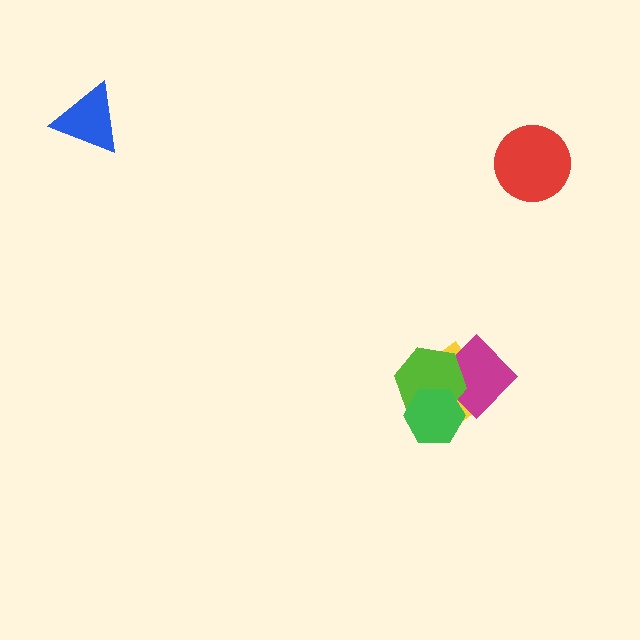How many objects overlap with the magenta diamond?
3 objects overlap with the magenta diamond.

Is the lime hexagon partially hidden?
Yes, it is partially covered by another shape.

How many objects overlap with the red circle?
0 objects overlap with the red circle.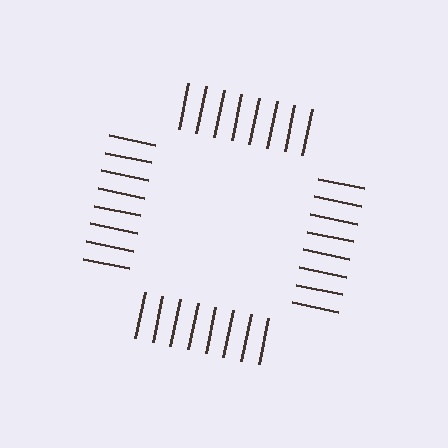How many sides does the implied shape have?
4 sides — the line-ends trace a square.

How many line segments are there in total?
32 — 8 along each of the 4 edges.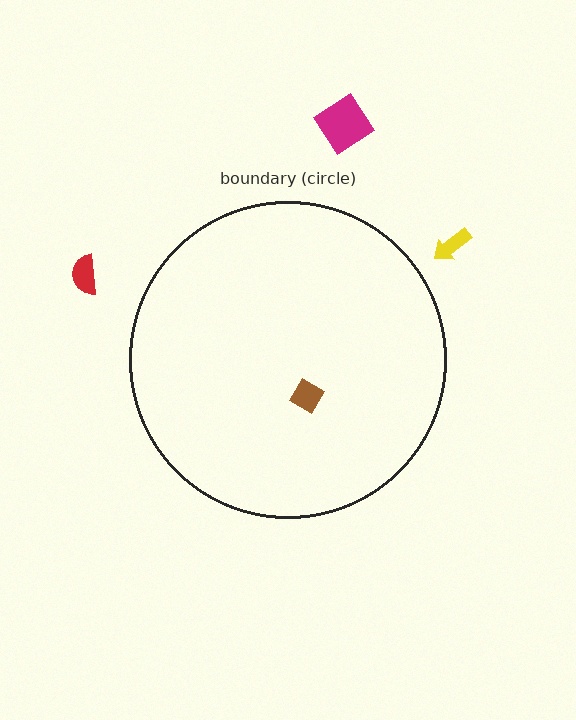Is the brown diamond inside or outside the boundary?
Inside.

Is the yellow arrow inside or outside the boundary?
Outside.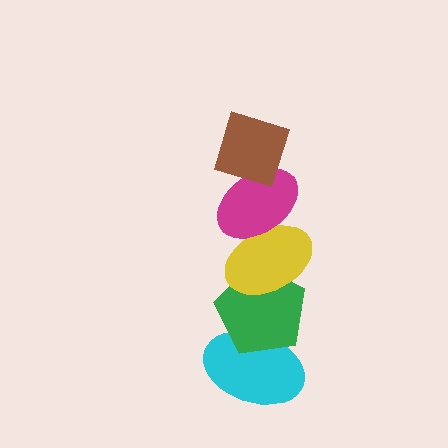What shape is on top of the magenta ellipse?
The brown diamond is on top of the magenta ellipse.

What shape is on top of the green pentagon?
The yellow ellipse is on top of the green pentagon.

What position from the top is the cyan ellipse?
The cyan ellipse is 5th from the top.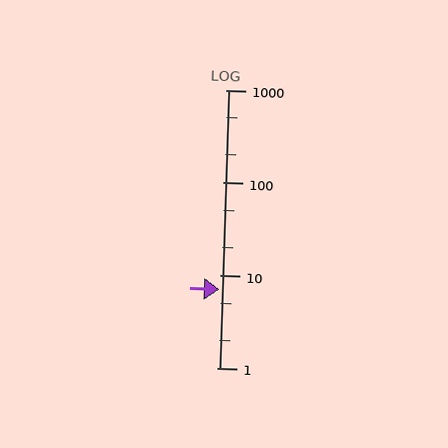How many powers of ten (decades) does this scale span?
The scale spans 3 decades, from 1 to 1000.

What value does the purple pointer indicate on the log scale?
The pointer indicates approximately 7.